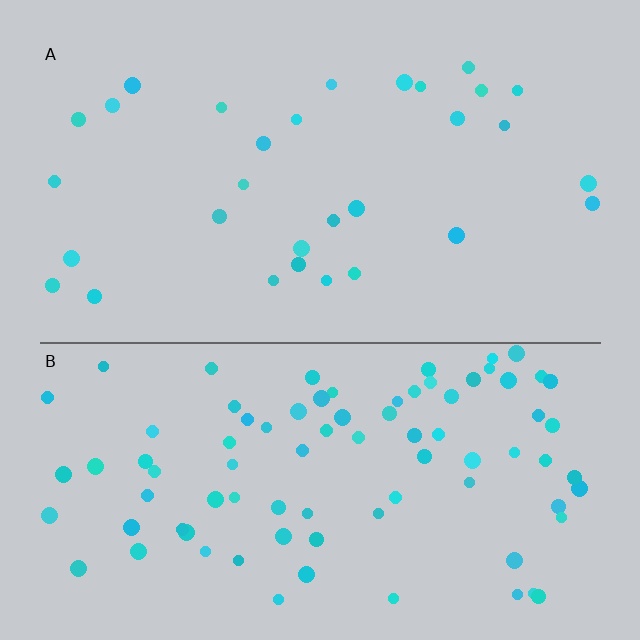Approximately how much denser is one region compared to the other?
Approximately 2.9× — region B over region A.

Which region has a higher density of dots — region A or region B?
B (the bottom).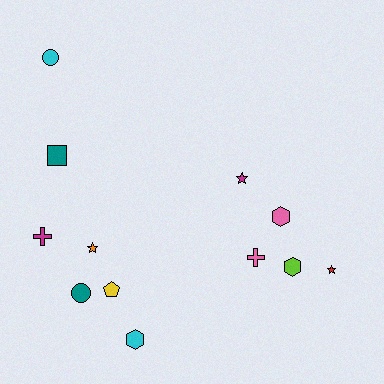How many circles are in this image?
There are 2 circles.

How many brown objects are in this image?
There are no brown objects.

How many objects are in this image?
There are 12 objects.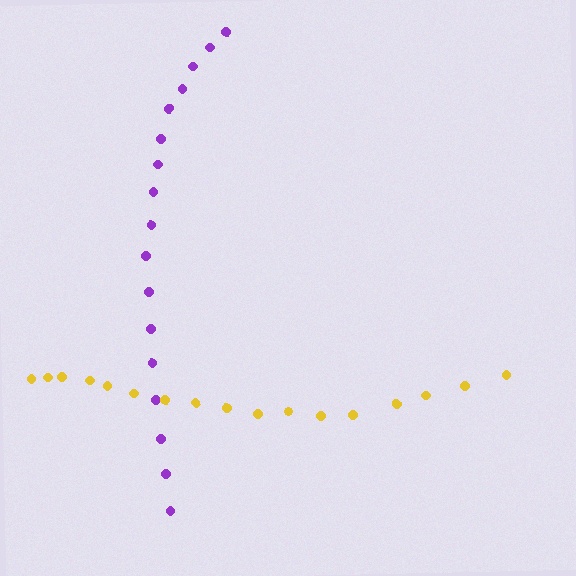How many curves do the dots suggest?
There are 2 distinct paths.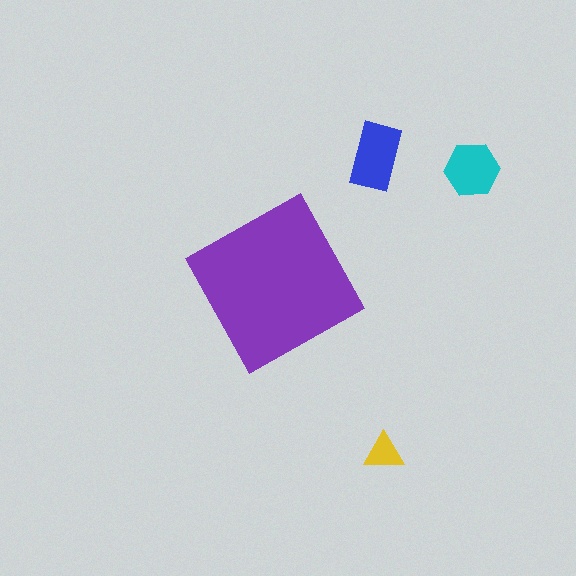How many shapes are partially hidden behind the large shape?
0 shapes are partially hidden.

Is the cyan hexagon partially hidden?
No, the cyan hexagon is fully visible.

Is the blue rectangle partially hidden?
No, the blue rectangle is fully visible.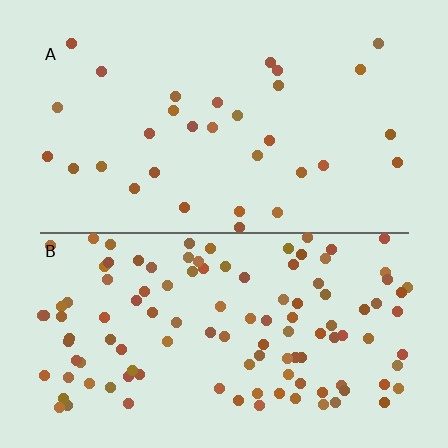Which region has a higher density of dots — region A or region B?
B (the bottom).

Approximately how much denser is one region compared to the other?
Approximately 3.6× — region B over region A.